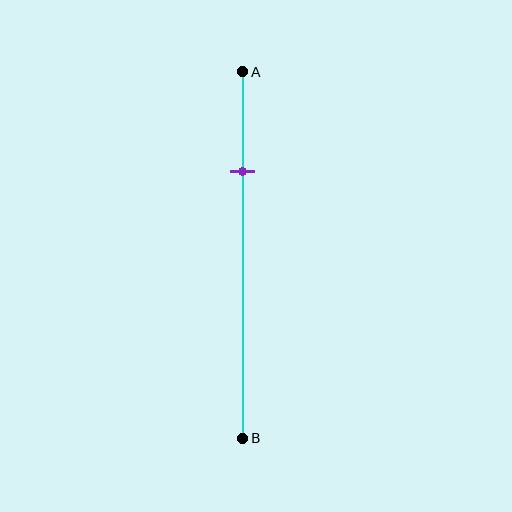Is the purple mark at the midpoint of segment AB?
No, the mark is at about 25% from A, not at the 50% midpoint.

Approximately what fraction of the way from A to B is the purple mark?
The purple mark is approximately 25% of the way from A to B.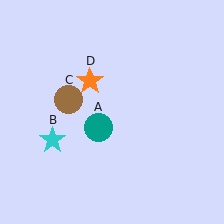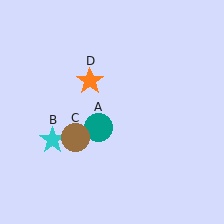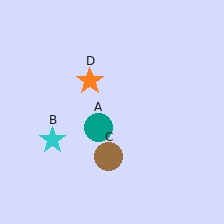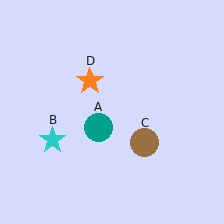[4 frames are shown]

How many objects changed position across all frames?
1 object changed position: brown circle (object C).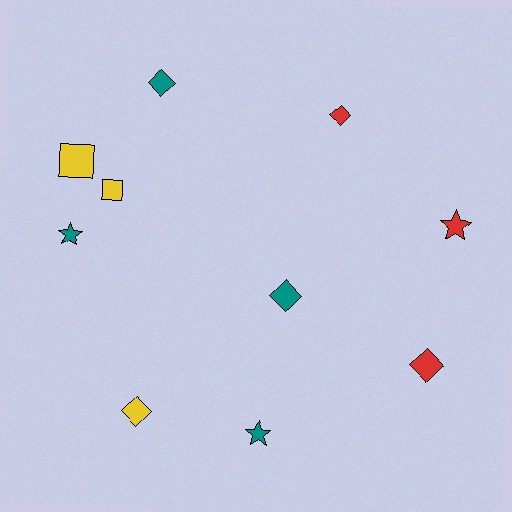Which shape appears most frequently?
Diamond, with 5 objects.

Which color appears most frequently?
Teal, with 4 objects.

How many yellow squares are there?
There are 2 yellow squares.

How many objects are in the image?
There are 10 objects.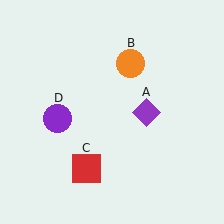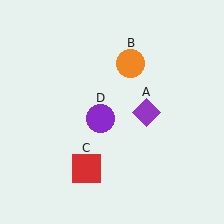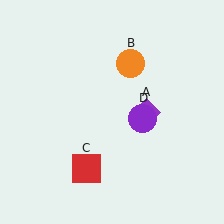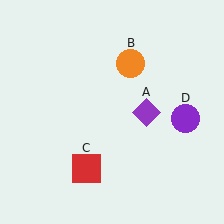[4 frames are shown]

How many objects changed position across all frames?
1 object changed position: purple circle (object D).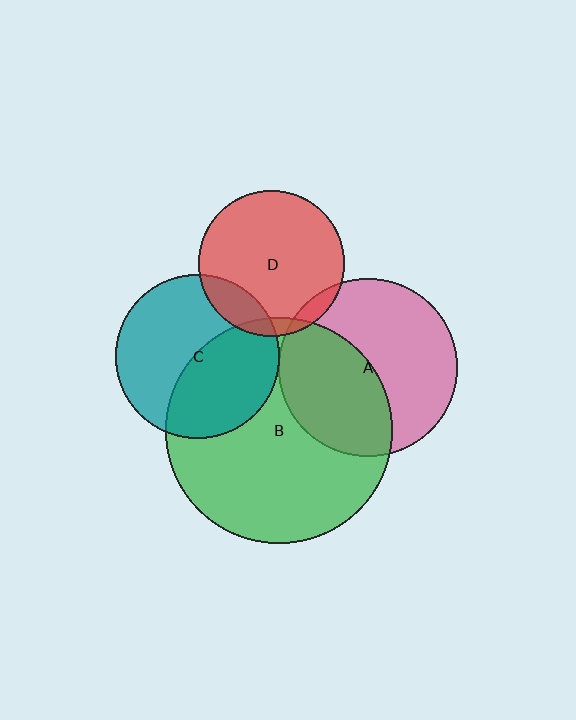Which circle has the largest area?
Circle B (green).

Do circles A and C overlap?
Yes.